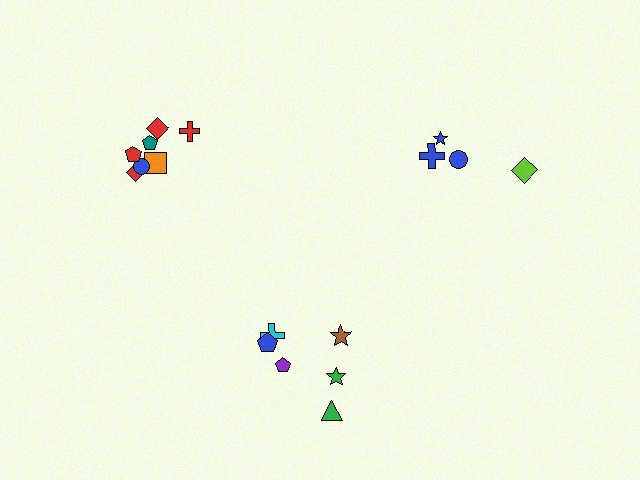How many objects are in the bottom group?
There are 6 objects.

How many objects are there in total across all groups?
There are 17 objects.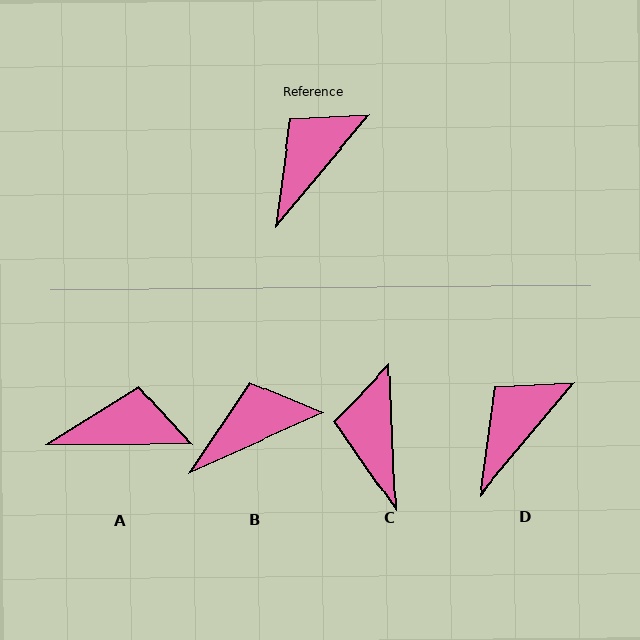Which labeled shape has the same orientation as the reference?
D.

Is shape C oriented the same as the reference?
No, it is off by about 43 degrees.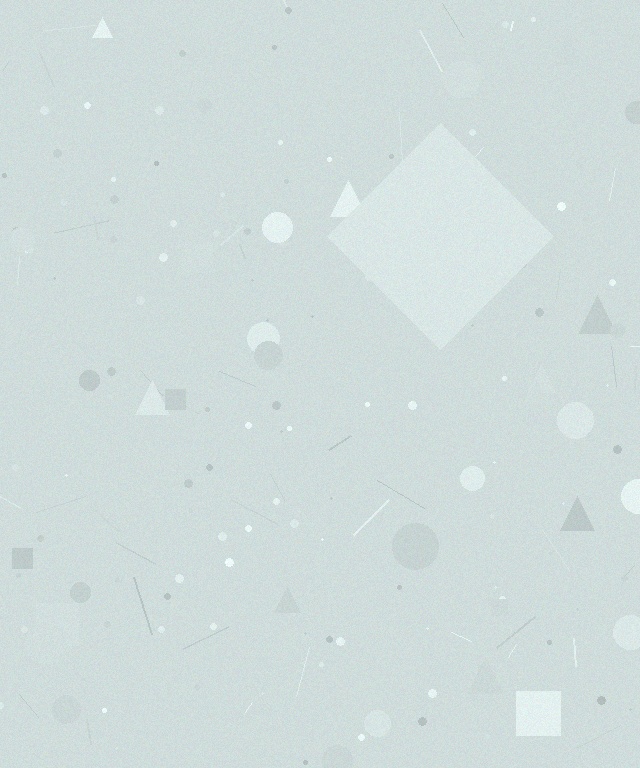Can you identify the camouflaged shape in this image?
The camouflaged shape is a diamond.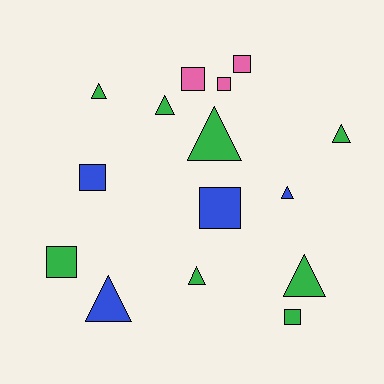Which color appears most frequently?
Green, with 8 objects.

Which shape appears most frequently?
Triangle, with 8 objects.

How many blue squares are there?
There are 2 blue squares.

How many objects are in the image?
There are 15 objects.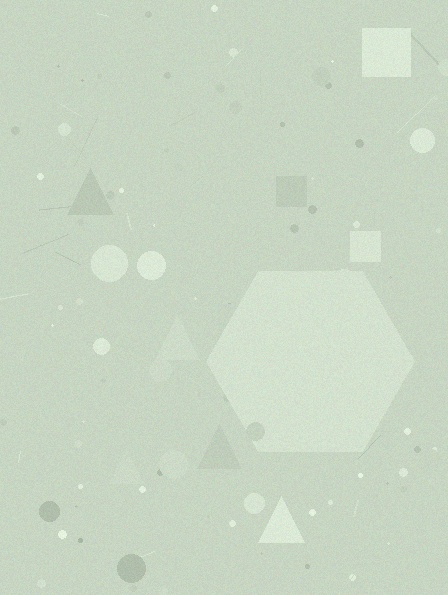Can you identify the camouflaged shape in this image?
The camouflaged shape is a hexagon.